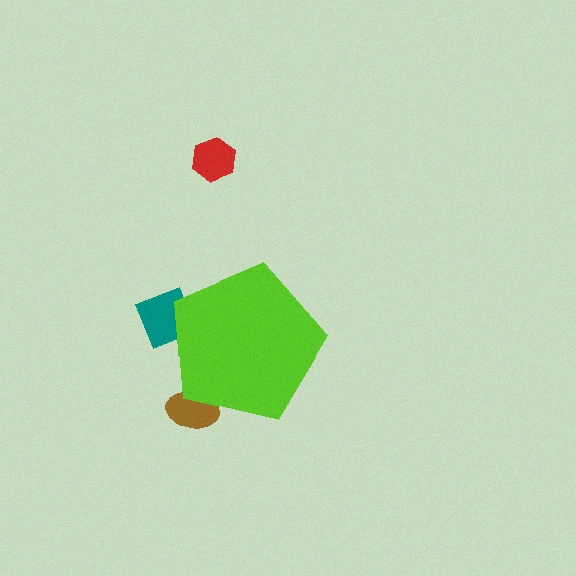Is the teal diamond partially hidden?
Yes, the teal diamond is partially hidden behind the lime pentagon.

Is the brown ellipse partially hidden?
Yes, the brown ellipse is partially hidden behind the lime pentagon.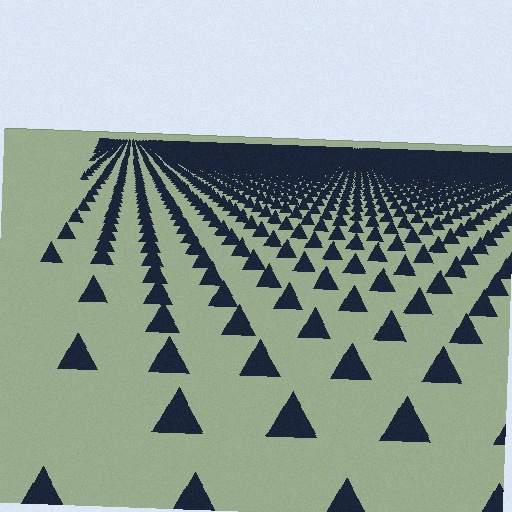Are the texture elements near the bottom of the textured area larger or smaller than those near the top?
Larger. Near the bottom, elements are closer to the viewer and appear at a bigger on-screen size.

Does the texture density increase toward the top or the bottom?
Density increases toward the top.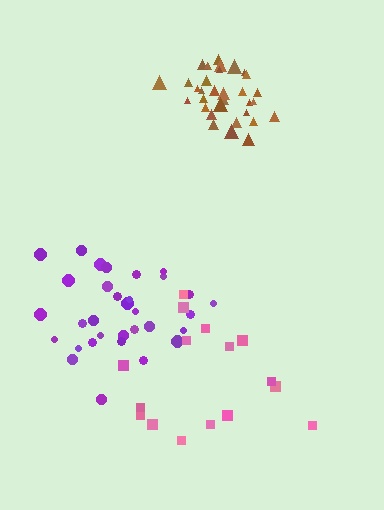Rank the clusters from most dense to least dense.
brown, purple, pink.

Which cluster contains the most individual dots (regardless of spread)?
Brown (35).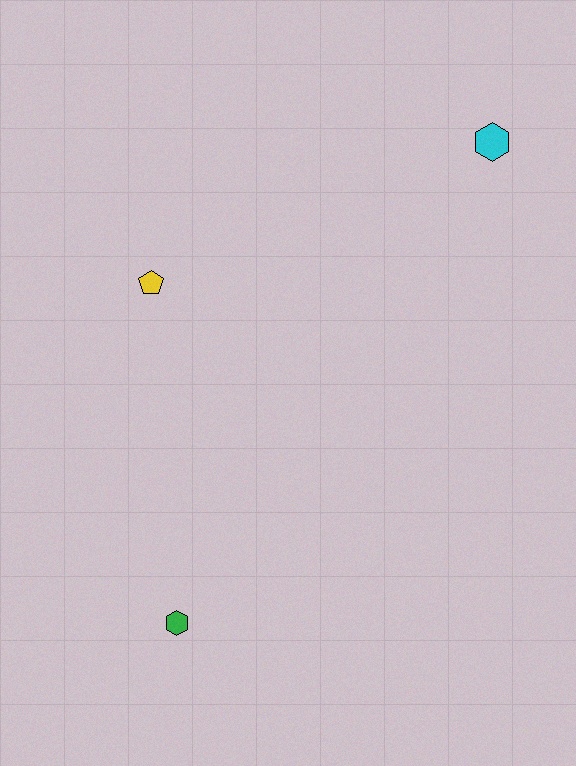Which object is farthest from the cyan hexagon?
The green hexagon is farthest from the cyan hexagon.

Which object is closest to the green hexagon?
The yellow pentagon is closest to the green hexagon.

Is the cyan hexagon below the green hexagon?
No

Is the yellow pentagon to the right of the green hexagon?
No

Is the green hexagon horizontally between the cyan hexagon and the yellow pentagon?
Yes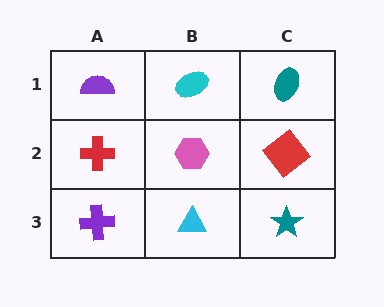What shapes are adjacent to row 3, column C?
A red diamond (row 2, column C), a cyan triangle (row 3, column B).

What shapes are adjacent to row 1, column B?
A pink hexagon (row 2, column B), a purple semicircle (row 1, column A), a teal ellipse (row 1, column C).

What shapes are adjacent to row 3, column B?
A pink hexagon (row 2, column B), a purple cross (row 3, column A), a teal star (row 3, column C).